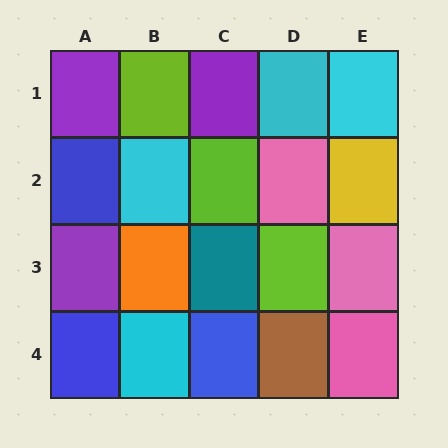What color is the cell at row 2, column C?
Lime.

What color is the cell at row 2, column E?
Yellow.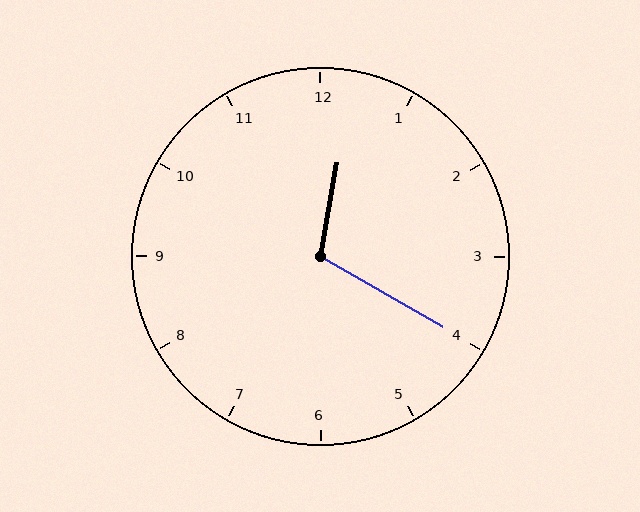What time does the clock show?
12:20.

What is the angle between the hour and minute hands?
Approximately 110 degrees.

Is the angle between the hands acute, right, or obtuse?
It is obtuse.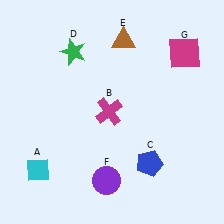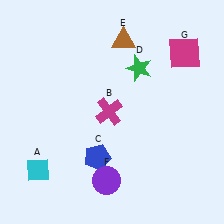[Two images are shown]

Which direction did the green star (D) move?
The green star (D) moved right.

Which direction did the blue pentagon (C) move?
The blue pentagon (C) moved left.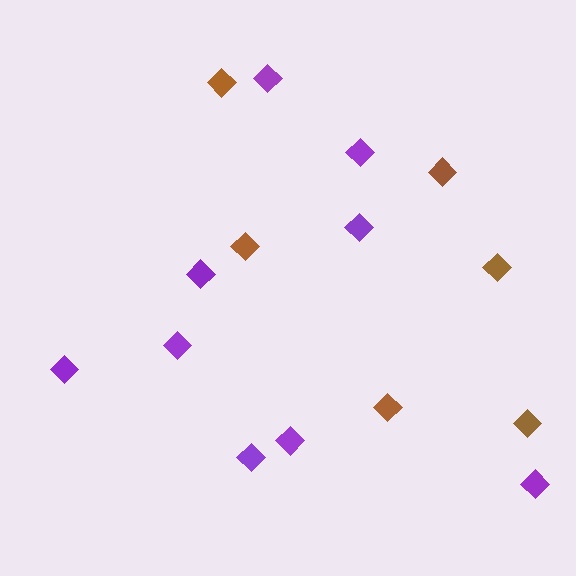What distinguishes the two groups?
There are 2 groups: one group of brown diamonds (6) and one group of purple diamonds (9).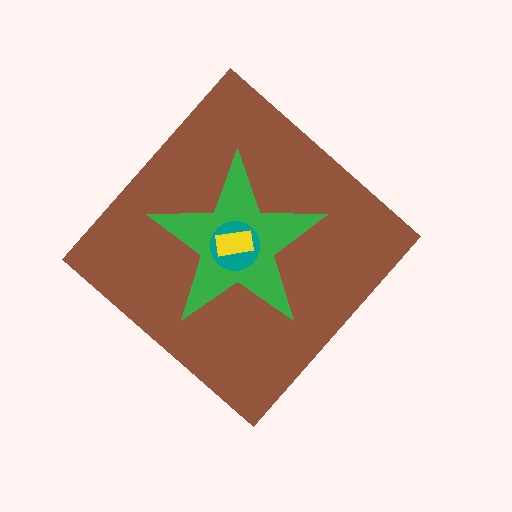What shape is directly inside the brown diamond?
The green star.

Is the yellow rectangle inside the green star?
Yes.